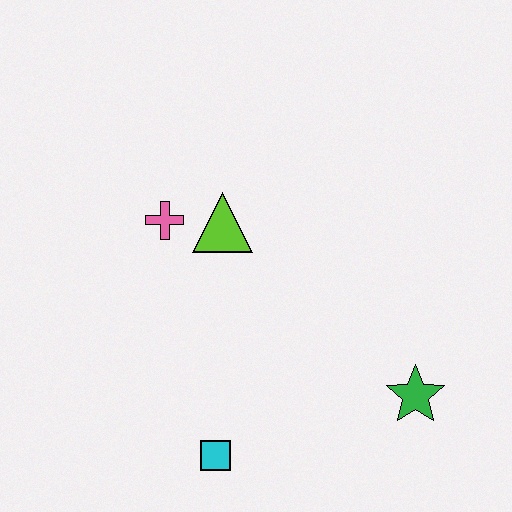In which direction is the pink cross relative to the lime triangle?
The pink cross is to the left of the lime triangle.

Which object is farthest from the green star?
The pink cross is farthest from the green star.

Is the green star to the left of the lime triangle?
No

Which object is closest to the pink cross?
The lime triangle is closest to the pink cross.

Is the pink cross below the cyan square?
No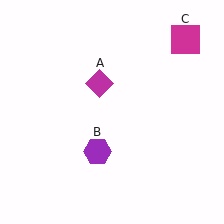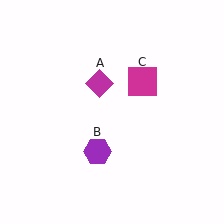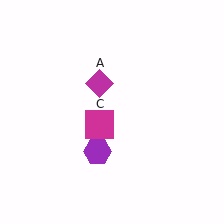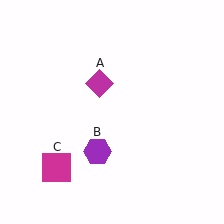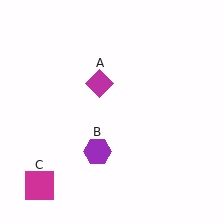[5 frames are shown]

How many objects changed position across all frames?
1 object changed position: magenta square (object C).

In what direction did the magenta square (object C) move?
The magenta square (object C) moved down and to the left.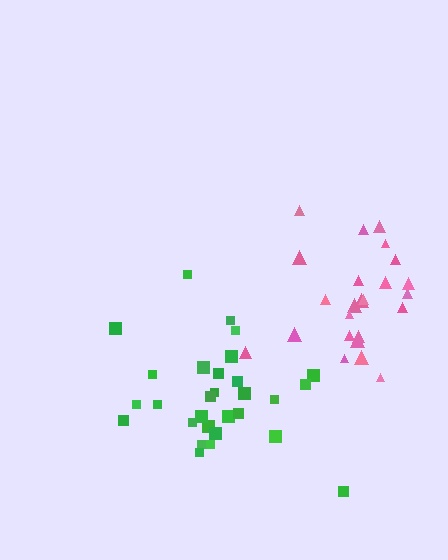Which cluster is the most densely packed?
Green.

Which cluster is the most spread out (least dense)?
Pink.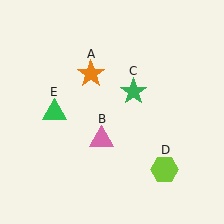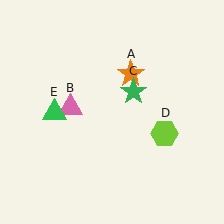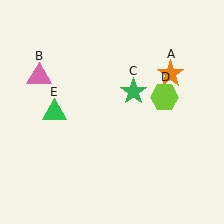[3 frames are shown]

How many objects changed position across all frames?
3 objects changed position: orange star (object A), pink triangle (object B), lime hexagon (object D).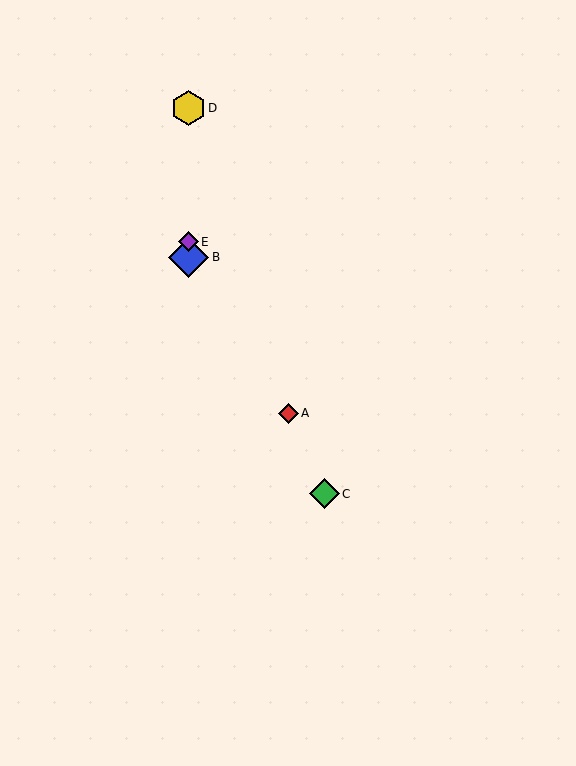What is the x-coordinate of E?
Object E is at x≈188.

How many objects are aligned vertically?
3 objects (B, D, E) are aligned vertically.